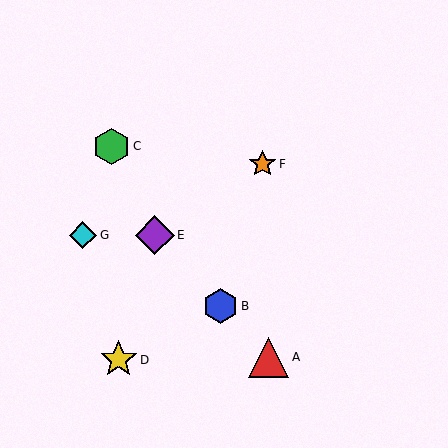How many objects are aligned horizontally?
2 objects (E, G) are aligned horizontally.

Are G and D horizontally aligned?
No, G is at y≈235 and D is at y≈360.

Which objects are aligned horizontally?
Objects E, G are aligned horizontally.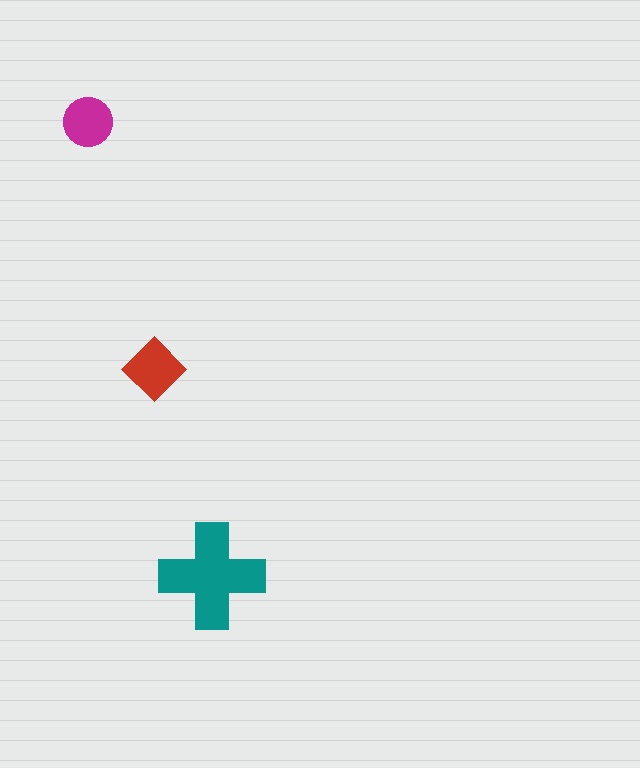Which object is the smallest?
The magenta circle.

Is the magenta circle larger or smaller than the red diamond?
Smaller.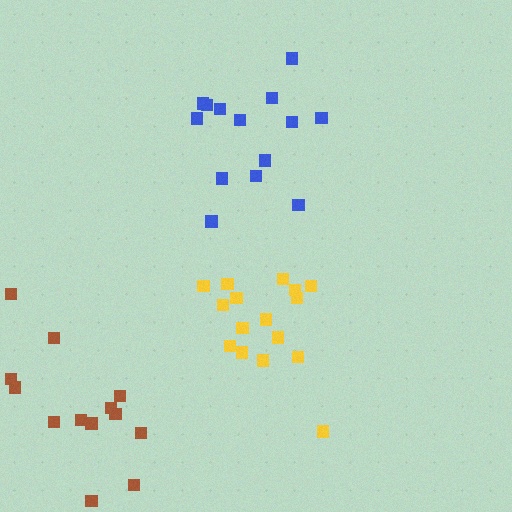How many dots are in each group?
Group 1: 14 dots, Group 2: 13 dots, Group 3: 16 dots (43 total).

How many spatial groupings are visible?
There are 3 spatial groupings.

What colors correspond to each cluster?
The clusters are colored: blue, brown, yellow.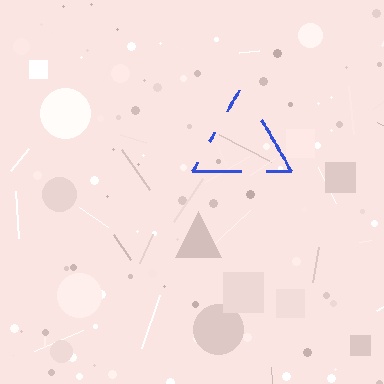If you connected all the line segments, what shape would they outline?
They would outline a triangle.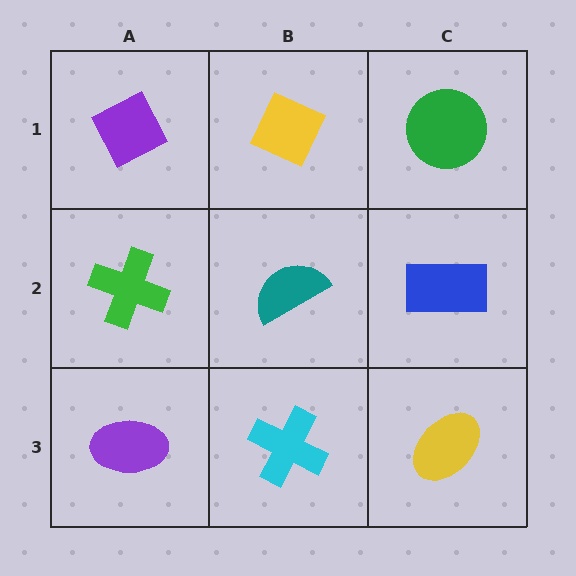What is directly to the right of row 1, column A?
A yellow diamond.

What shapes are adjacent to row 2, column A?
A purple diamond (row 1, column A), a purple ellipse (row 3, column A), a teal semicircle (row 2, column B).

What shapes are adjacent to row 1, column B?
A teal semicircle (row 2, column B), a purple diamond (row 1, column A), a green circle (row 1, column C).